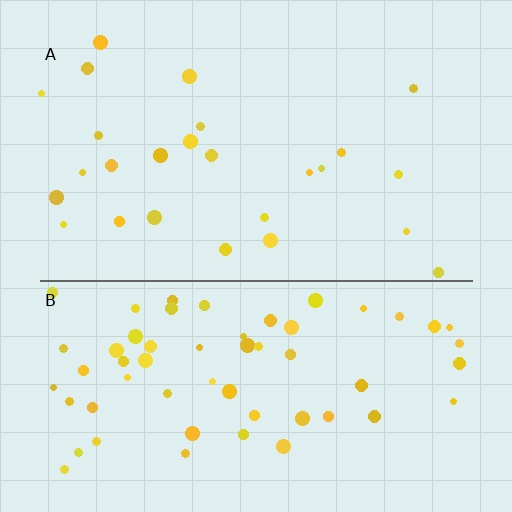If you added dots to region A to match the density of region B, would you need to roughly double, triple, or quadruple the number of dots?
Approximately double.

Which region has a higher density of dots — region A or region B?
B (the bottom).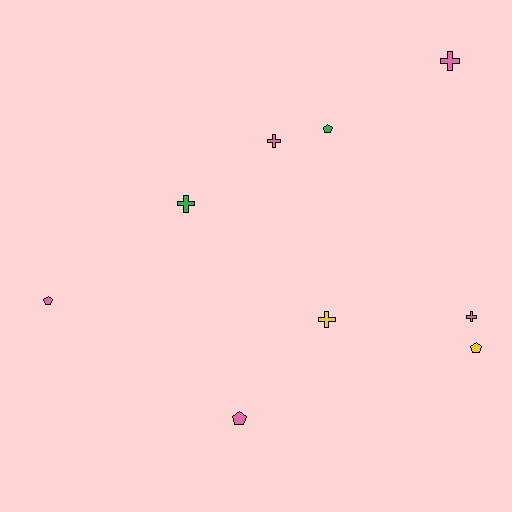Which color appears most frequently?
Pink, with 5 objects.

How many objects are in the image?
There are 9 objects.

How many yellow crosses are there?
There is 1 yellow cross.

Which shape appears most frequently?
Cross, with 5 objects.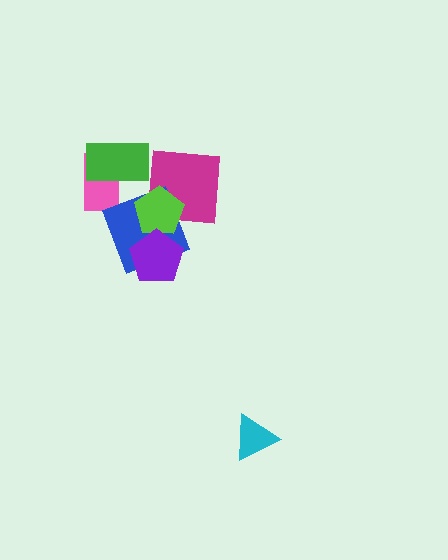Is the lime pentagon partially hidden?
Yes, it is partially covered by another shape.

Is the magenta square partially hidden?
Yes, it is partially covered by another shape.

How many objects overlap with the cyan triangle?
0 objects overlap with the cyan triangle.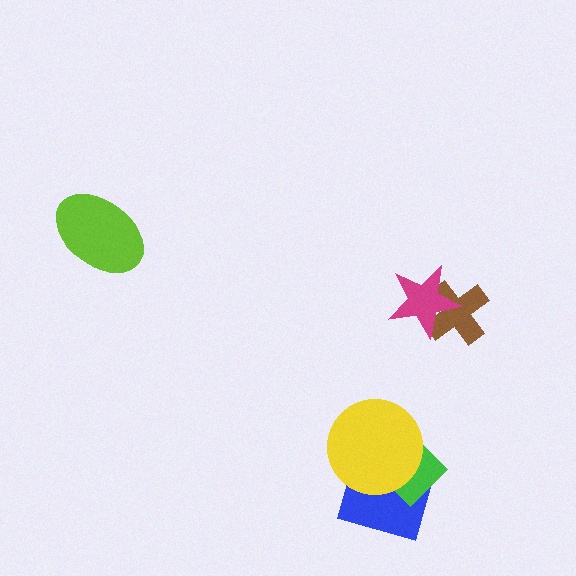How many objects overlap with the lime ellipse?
0 objects overlap with the lime ellipse.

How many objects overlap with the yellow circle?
2 objects overlap with the yellow circle.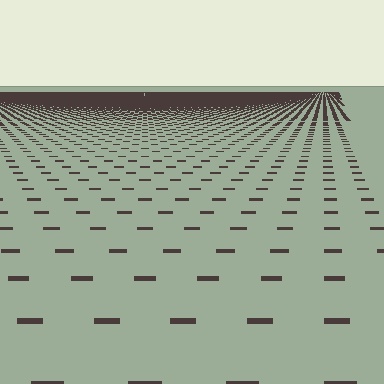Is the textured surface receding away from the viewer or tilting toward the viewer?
The surface is receding away from the viewer. Texture elements get smaller and denser toward the top.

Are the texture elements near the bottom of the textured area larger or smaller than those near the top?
Larger. Near the bottom, elements are closer to the viewer and appear at a bigger on-screen size.